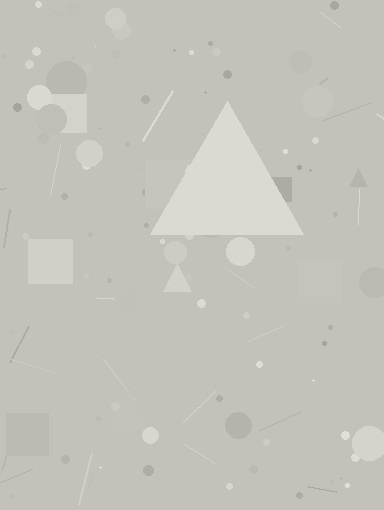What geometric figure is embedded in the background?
A triangle is embedded in the background.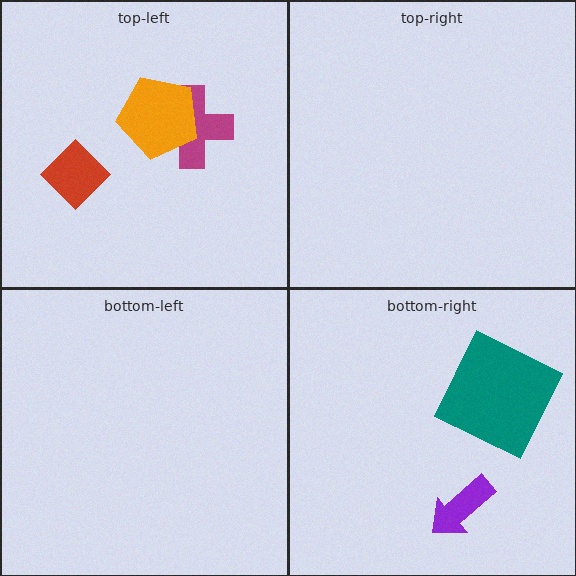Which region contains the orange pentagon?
The top-left region.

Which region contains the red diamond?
The top-left region.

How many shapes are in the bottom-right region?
2.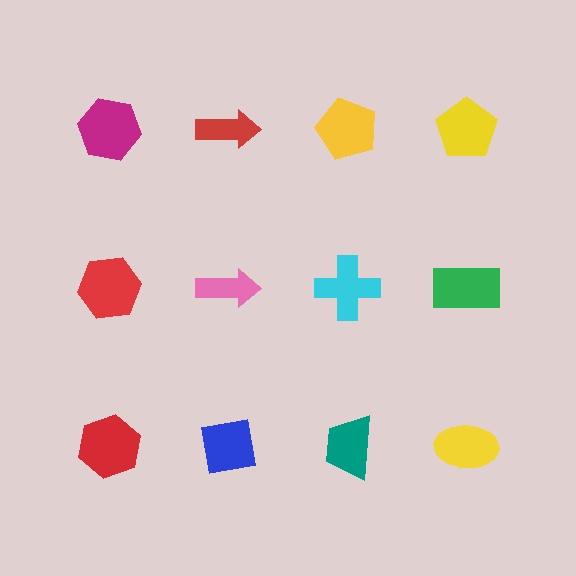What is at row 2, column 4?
A green rectangle.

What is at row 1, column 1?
A magenta hexagon.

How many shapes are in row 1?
4 shapes.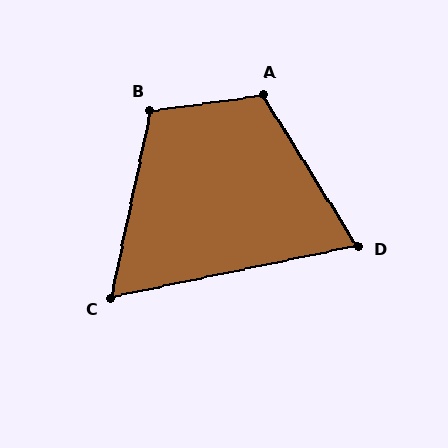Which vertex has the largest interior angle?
A, at approximately 114 degrees.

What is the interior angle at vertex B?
Approximately 110 degrees (obtuse).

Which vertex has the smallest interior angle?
C, at approximately 66 degrees.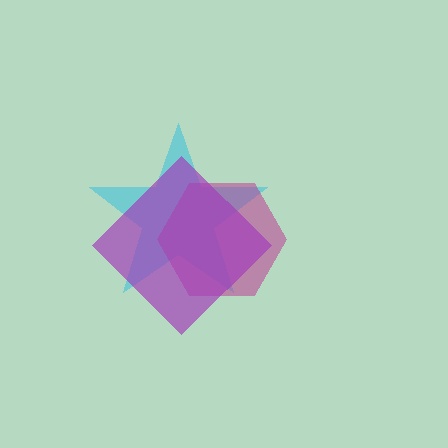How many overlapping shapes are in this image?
There are 3 overlapping shapes in the image.